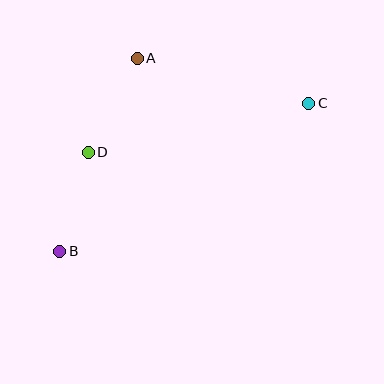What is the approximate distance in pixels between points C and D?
The distance between C and D is approximately 226 pixels.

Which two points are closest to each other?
Points B and D are closest to each other.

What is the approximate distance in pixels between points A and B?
The distance between A and B is approximately 208 pixels.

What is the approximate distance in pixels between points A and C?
The distance between A and C is approximately 177 pixels.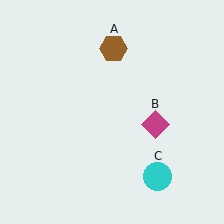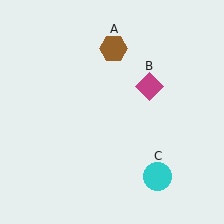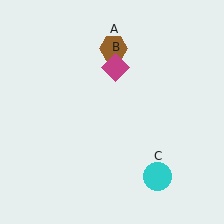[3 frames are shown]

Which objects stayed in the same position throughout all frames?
Brown hexagon (object A) and cyan circle (object C) remained stationary.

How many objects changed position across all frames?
1 object changed position: magenta diamond (object B).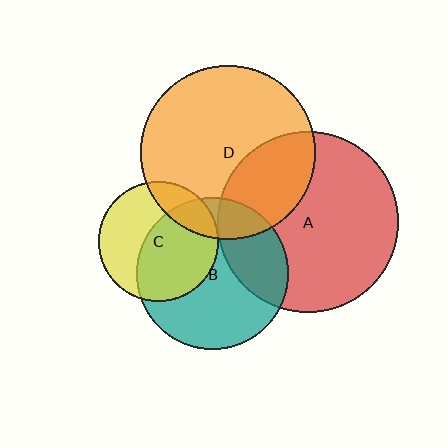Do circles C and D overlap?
Yes.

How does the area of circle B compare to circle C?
Approximately 1.6 times.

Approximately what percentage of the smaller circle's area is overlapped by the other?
Approximately 20%.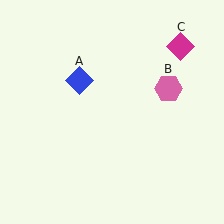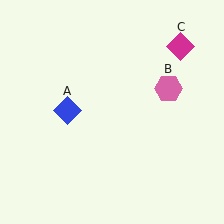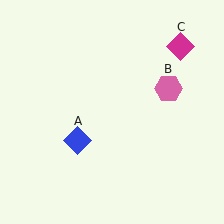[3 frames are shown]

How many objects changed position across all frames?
1 object changed position: blue diamond (object A).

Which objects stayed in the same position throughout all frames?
Pink hexagon (object B) and magenta diamond (object C) remained stationary.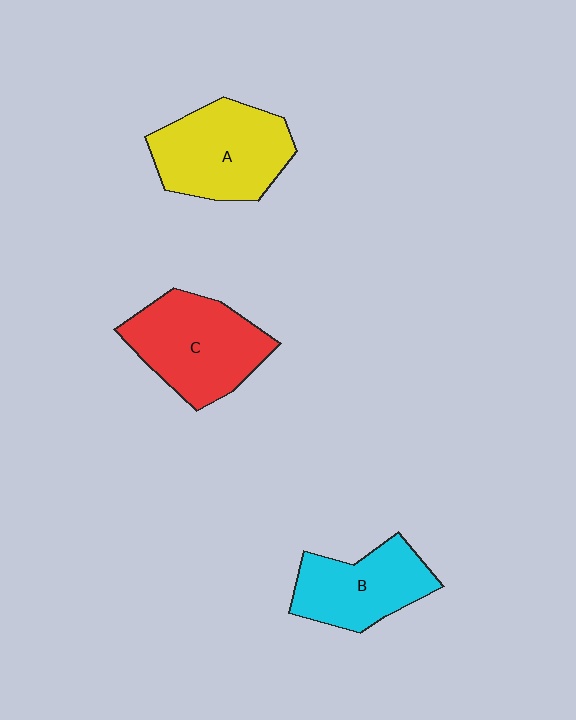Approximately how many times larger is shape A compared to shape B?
Approximately 1.3 times.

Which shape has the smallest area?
Shape B (cyan).